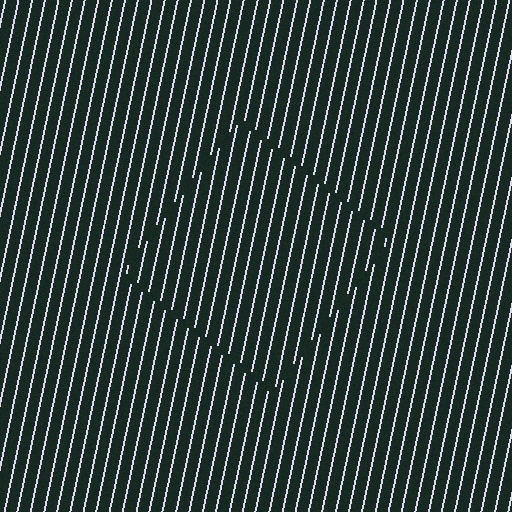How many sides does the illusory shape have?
4 sides — the line-ends trace a square.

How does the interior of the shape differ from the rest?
The interior of the shape contains the same grating, shifted by half a period — the contour is defined by the phase discontinuity where line-ends from the inner and outer gratings abut.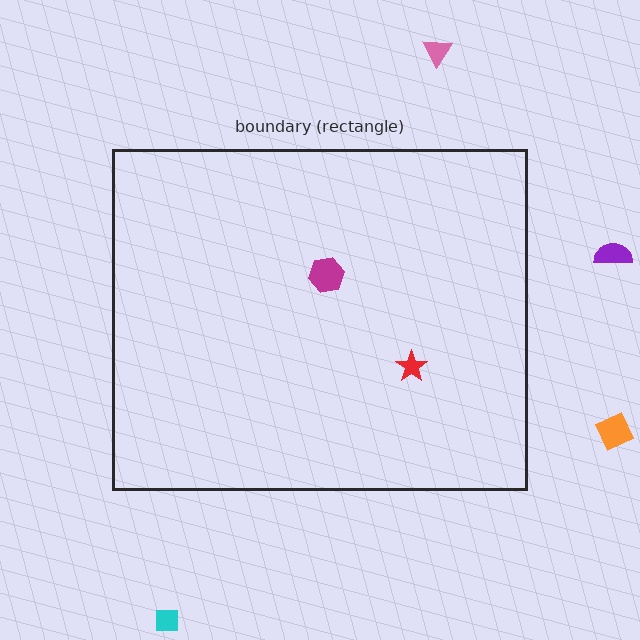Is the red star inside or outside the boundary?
Inside.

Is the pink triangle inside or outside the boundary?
Outside.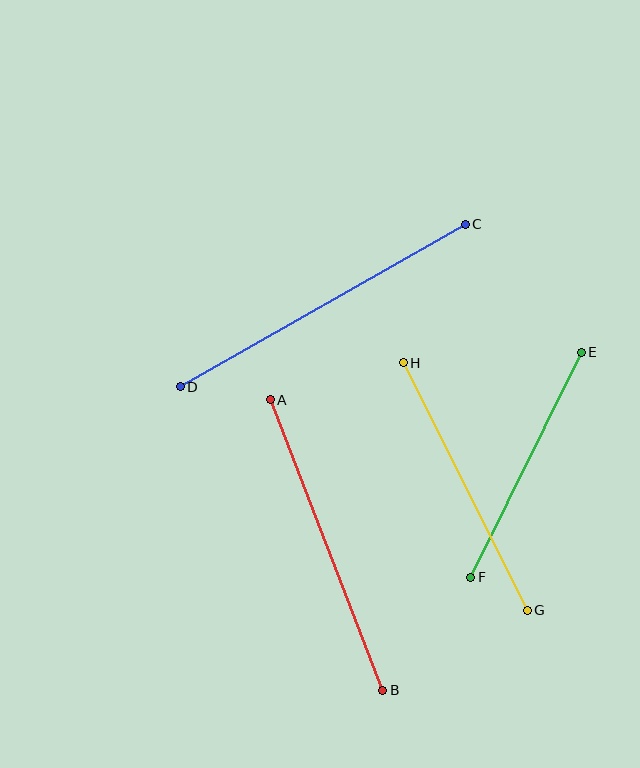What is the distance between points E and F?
The distance is approximately 250 pixels.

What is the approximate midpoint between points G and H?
The midpoint is at approximately (465, 486) pixels.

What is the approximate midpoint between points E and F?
The midpoint is at approximately (526, 465) pixels.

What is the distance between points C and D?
The distance is approximately 328 pixels.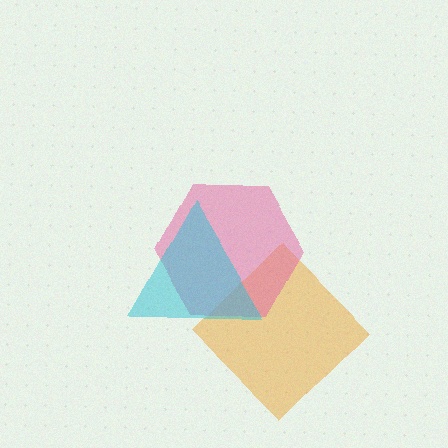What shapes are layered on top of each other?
The layered shapes are: an orange diamond, a pink hexagon, a cyan triangle.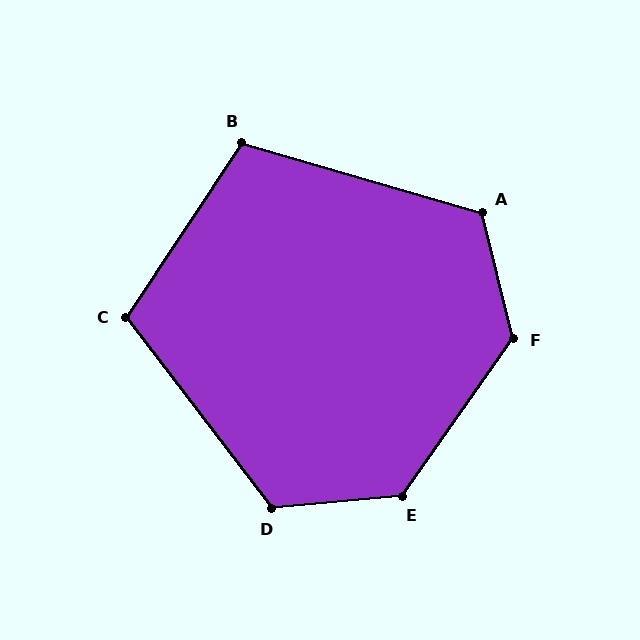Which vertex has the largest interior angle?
F, at approximately 131 degrees.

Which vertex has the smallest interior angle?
B, at approximately 107 degrees.